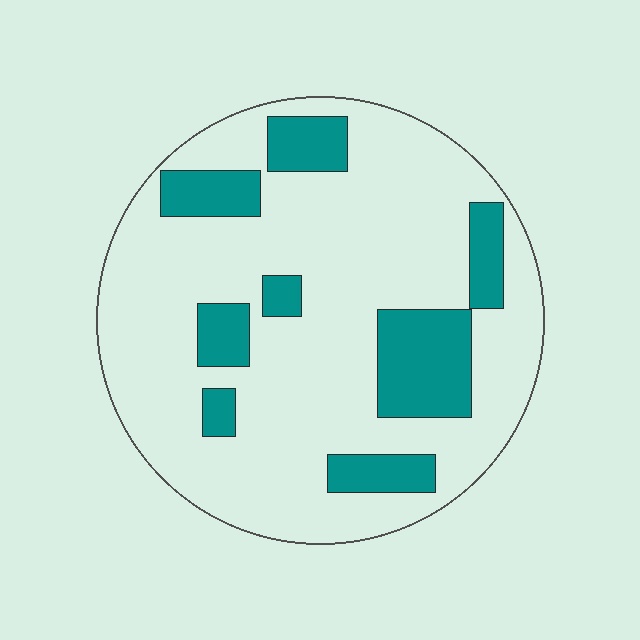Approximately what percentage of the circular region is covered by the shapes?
Approximately 20%.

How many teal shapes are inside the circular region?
8.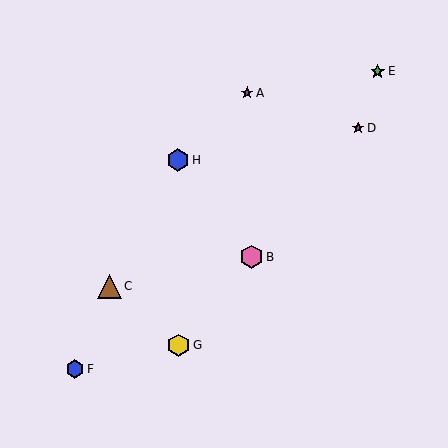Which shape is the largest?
The pink hexagon (labeled B) is the largest.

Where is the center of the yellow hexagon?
The center of the yellow hexagon is at (179, 345).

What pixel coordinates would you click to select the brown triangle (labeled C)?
Click at (109, 286) to select the brown triangle C.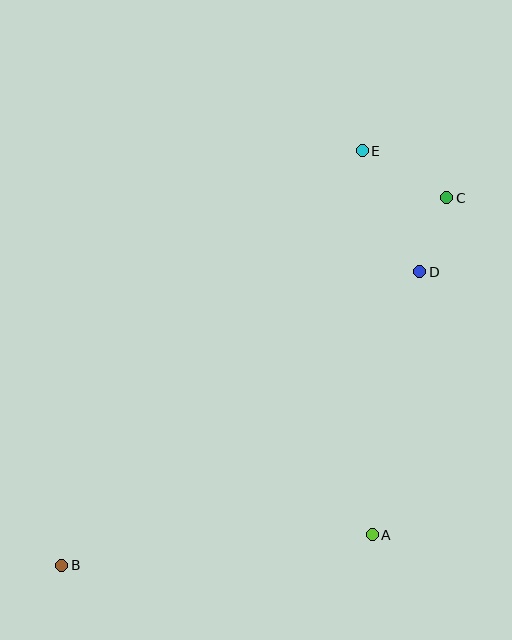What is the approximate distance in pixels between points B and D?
The distance between B and D is approximately 463 pixels.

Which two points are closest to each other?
Points C and D are closest to each other.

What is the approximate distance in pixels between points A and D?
The distance between A and D is approximately 267 pixels.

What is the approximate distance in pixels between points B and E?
The distance between B and E is approximately 512 pixels.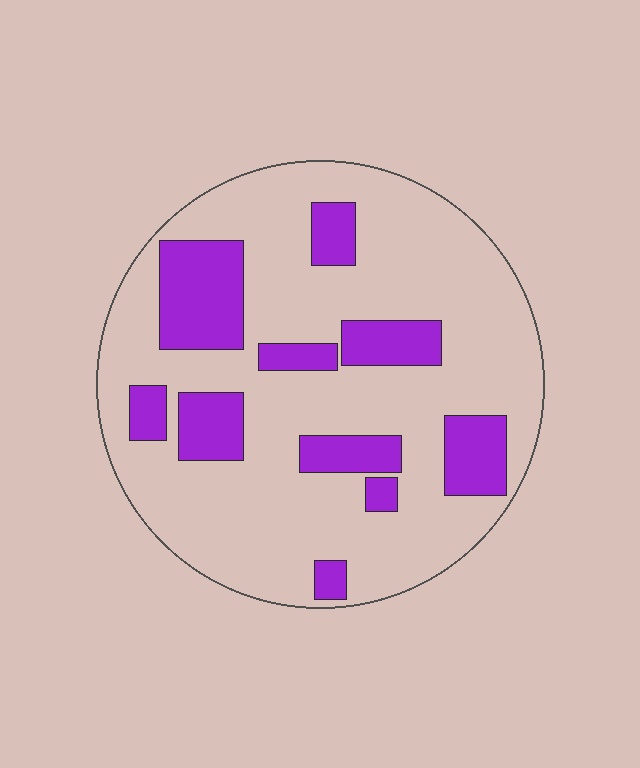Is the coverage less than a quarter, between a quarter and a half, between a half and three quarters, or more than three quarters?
Less than a quarter.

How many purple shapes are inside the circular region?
10.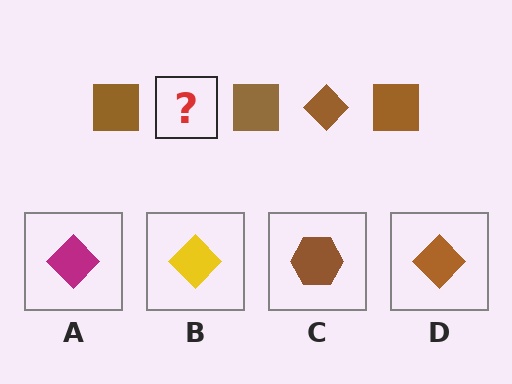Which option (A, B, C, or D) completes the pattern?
D.